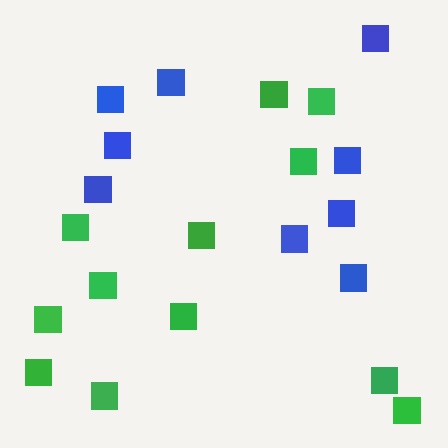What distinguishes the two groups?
There are 2 groups: one group of blue squares (9) and one group of green squares (12).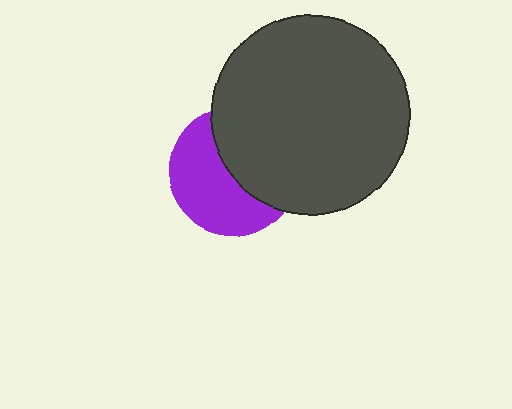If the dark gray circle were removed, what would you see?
You would see the complete purple circle.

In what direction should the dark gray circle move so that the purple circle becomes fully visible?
The dark gray circle should move right. That is the shortest direction to clear the overlap and leave the purple circle fully visible.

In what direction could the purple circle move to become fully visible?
The purple circle could move left. That would shift it out from behind the dark gray circle entirely.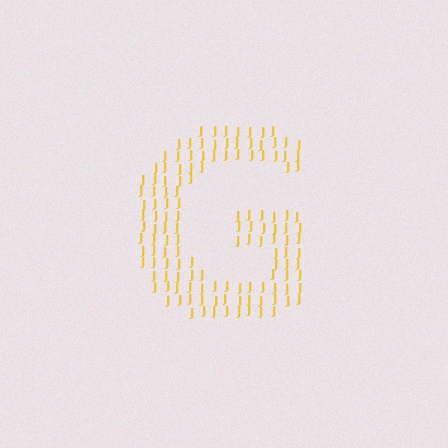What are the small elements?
The small elements are letter J's.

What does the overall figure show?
The overall figure shows the letter G.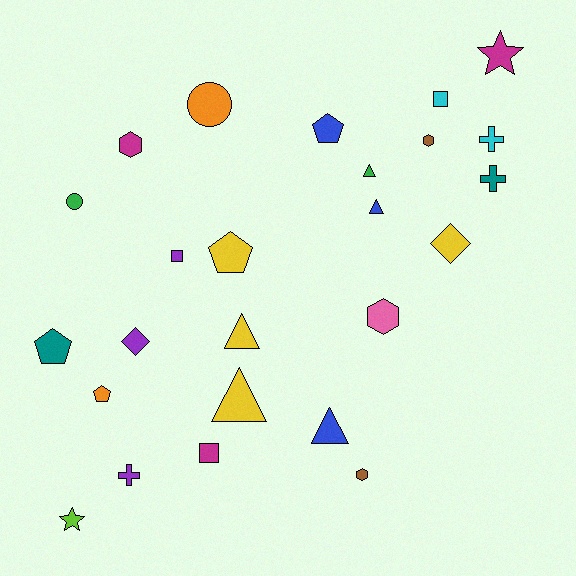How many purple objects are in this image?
There are 3 purple objects.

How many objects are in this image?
There are 25 objects.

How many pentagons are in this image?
There are 4 pentagons.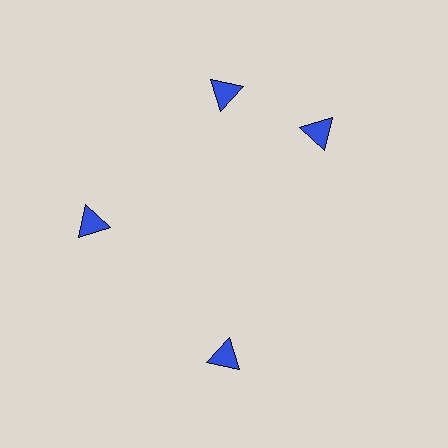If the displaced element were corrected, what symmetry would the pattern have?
It would have 4-fold rotational symmetry — the pattern would map onto itself every 90 degrees.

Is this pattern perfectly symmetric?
No. The 4 blue triangles are arranged in a ring, but one element near the 3 o'clock position is rotated out of alignment along the ring, breaking the 4-fold rotational symmetry.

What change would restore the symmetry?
The symmetry would be restored by rotating it back into even spacing with its neighbors so that all 4 triangles sit at equal angles and equal distance from the center.